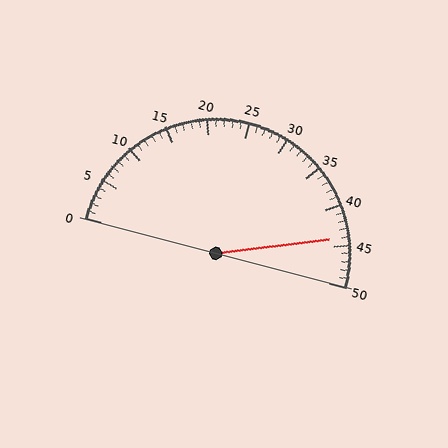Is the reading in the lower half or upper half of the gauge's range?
The reading is in the upper half of the range (0 to 50).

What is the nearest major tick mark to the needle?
The nearest major tick mark is 45.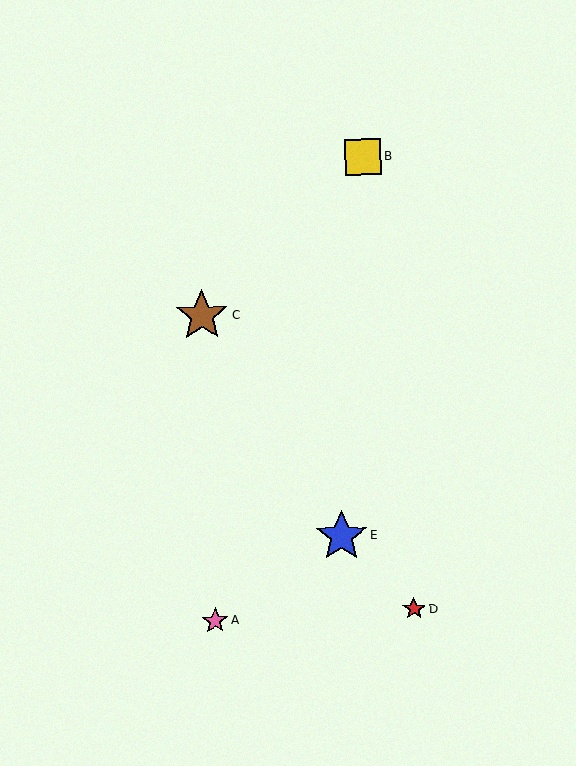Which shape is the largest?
The brown star (labeled C) is the largest.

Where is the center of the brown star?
The center of the brown star is at (202, 315).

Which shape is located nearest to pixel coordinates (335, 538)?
The blue star (labeled E) at (341, 536) is nearest to that location.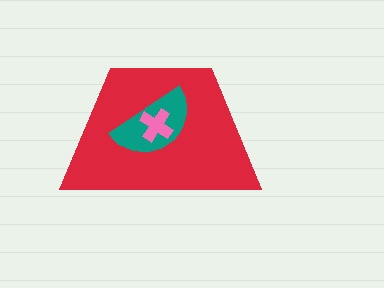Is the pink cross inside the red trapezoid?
Yes.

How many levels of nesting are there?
3.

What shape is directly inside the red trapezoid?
The teal semicircle.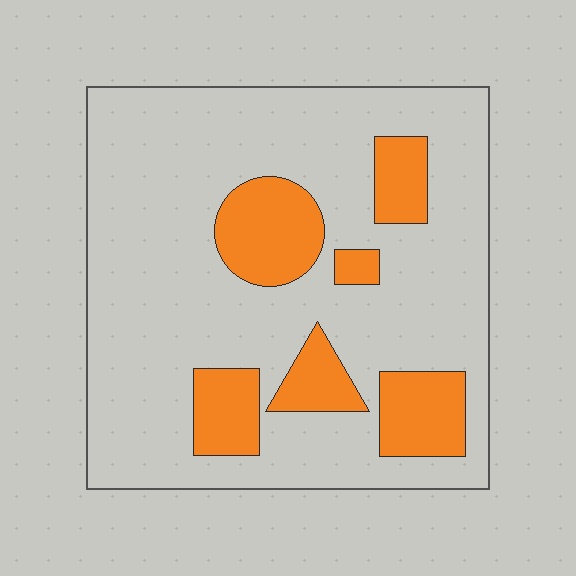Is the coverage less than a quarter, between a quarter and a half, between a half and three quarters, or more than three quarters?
Less than a quarter.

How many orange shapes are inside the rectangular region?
6.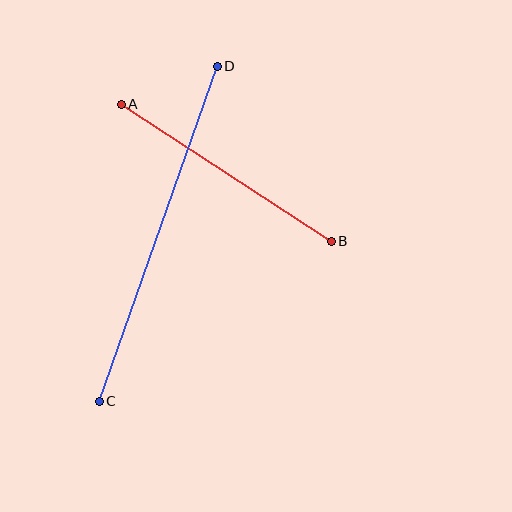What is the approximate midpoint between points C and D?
The midpoint is at approximately (158, 234) pixels.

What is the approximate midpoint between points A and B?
The midpoint is at approximately (226, 173) pixels.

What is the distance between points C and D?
The distance is approximately 355 pixels.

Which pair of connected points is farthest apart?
Points C and D are farthest apart.